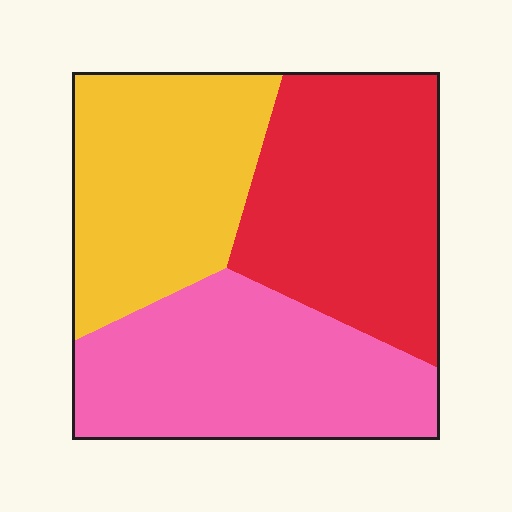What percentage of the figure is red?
Red covers roughly 35% of the figure.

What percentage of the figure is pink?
Pink covers around 35% of the figure.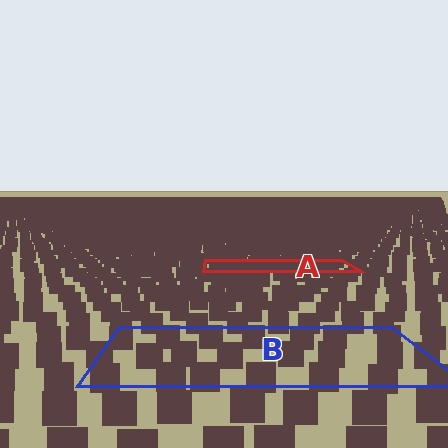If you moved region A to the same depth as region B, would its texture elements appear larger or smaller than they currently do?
They would appear larger. At a closer depth, the same texture elements are projected at a bigger on-screen size.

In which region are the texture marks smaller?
The texture marks are smaller in region A, because it is farther away.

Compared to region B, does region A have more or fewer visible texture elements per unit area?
Region A has more texture elements per unit area — they are packed more densely because it is farther away.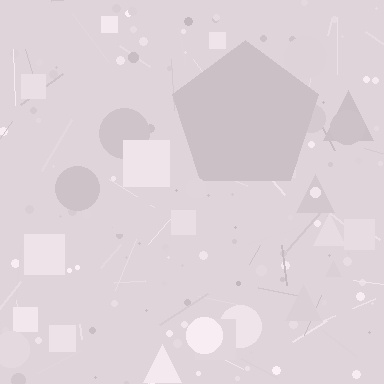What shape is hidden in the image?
A pentagon is hidden in the image.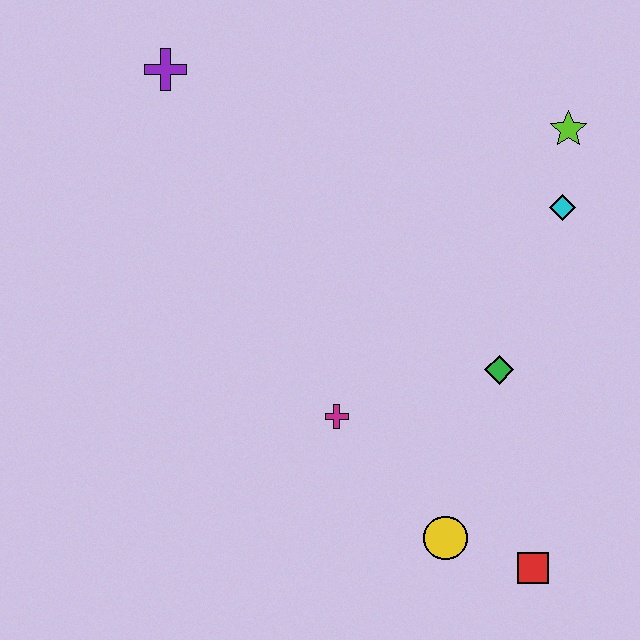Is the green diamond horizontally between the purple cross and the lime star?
Yes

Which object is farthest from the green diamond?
The purple cross is farthest from the green diamond.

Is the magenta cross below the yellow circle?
No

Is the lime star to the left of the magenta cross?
No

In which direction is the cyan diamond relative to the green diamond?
The cyan diamond is above the green diamond.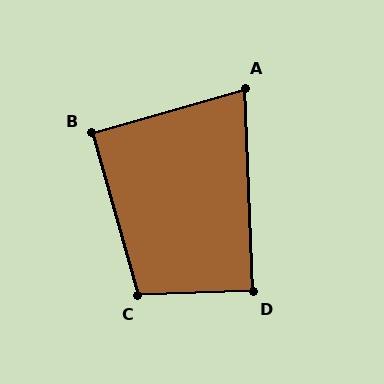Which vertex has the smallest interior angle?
A, at approximately 76 degrees.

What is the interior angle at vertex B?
Approximately 90 degrees (approximately right).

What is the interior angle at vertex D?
Approximately 90 degrees (approximately right).